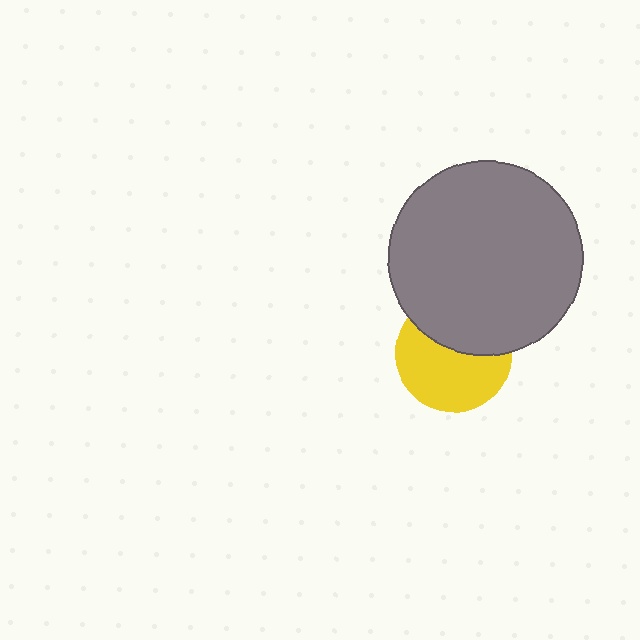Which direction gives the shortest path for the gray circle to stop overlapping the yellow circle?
Moving up gives the shortest separation.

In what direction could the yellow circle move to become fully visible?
The yellow circle could move down. That would shift it out from behind the gray circle entirely.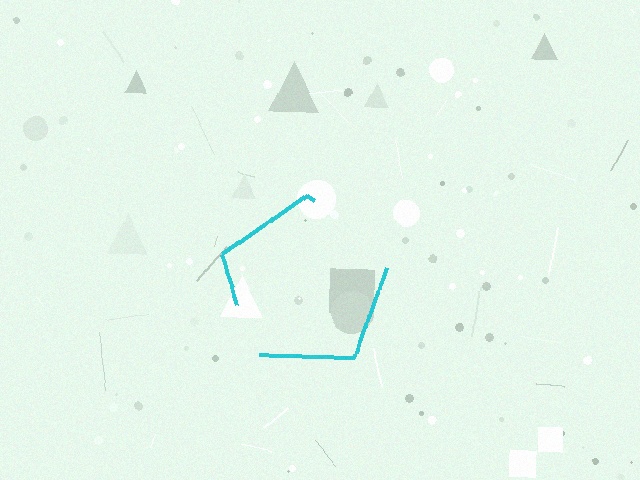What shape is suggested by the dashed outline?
The dashed outline suggests a pentagon.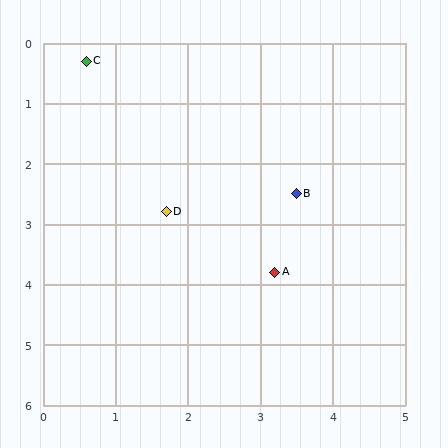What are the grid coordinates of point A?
Point A is at approximately (3.2, 3.8).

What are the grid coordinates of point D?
Point D is at approximately (1.7, 2.8).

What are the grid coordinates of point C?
Point C is at approximately (0.6, 0.3).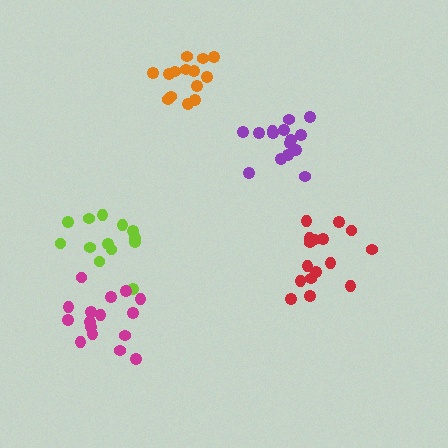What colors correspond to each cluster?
The clusters are colored: red, purple, lime, orange, magenta.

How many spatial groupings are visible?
There are 5 spatial groupings.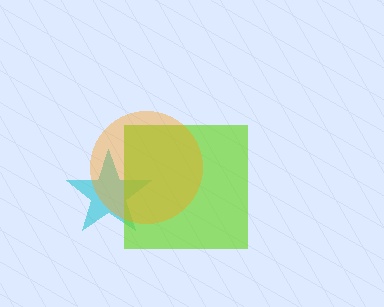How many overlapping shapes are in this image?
There are 3 overlapping shapes in the image.